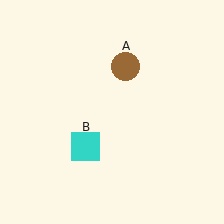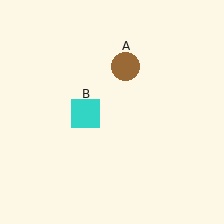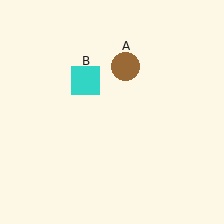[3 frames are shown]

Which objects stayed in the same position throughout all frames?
Brown circle (object A) remained stationary.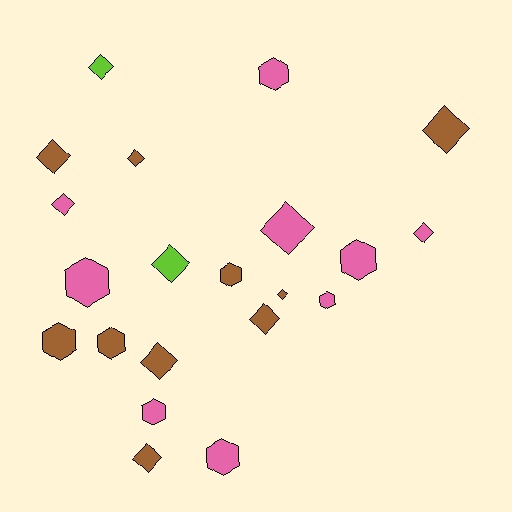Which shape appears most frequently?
Diamond, with 12 objects.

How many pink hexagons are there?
There are 6 pink hexagons.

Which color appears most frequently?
Brown, with 10 objects.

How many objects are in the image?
There are 21 objects.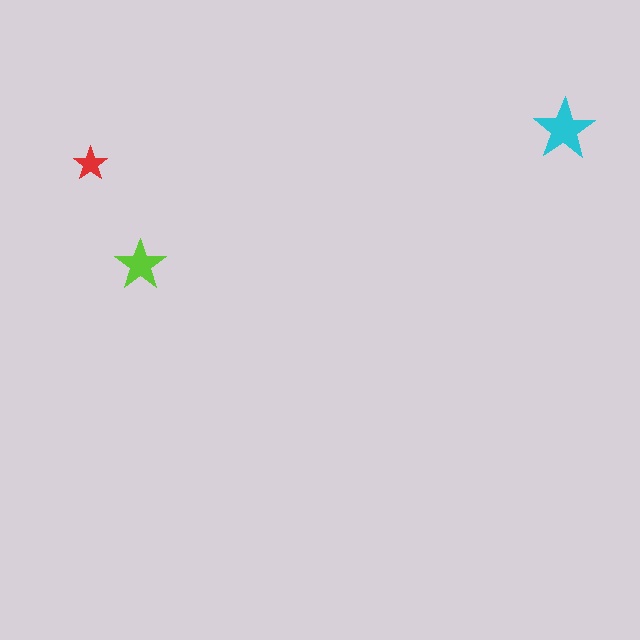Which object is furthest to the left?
The red star is leftmost.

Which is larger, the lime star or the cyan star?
The cyan one.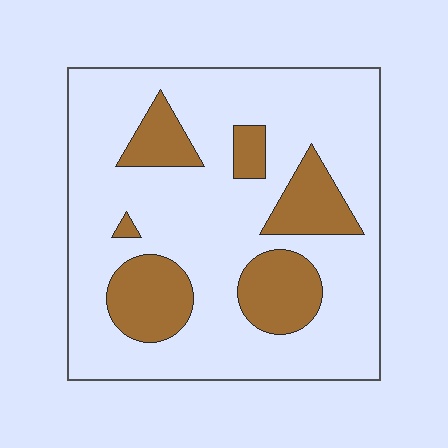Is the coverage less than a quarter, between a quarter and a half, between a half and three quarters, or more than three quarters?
Less than a quarter.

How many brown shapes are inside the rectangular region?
6.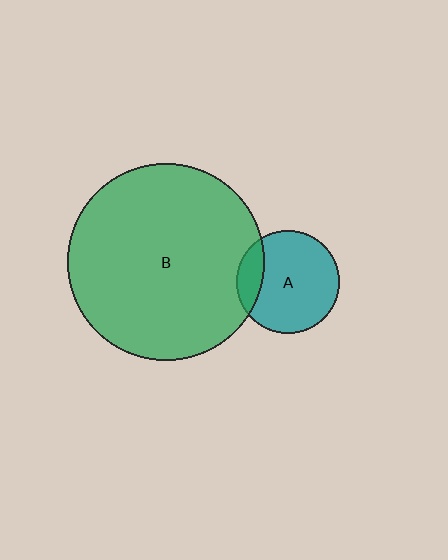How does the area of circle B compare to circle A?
Approximately 3.6 times.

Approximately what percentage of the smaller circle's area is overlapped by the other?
Approximately 15%.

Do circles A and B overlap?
Yes.